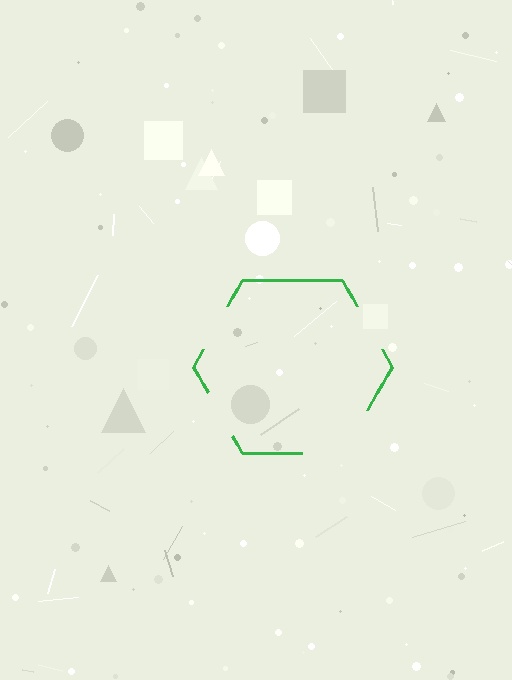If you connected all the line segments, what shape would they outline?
They would outline a hexagon.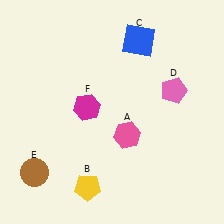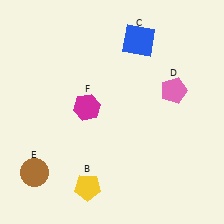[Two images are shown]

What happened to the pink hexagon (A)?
The pink hexagon (A) was removed in Image 2. It was in the bottom-right area of Image 1.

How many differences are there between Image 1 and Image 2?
There is 1 difference between the two images.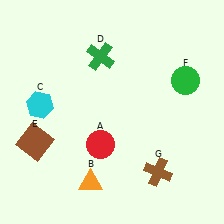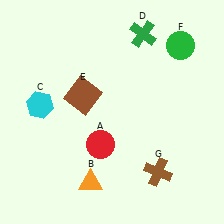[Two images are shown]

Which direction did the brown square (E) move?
The brown square (E) moved right.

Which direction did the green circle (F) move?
The green circle (F) moved up.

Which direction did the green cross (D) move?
The green cross (D) moved right.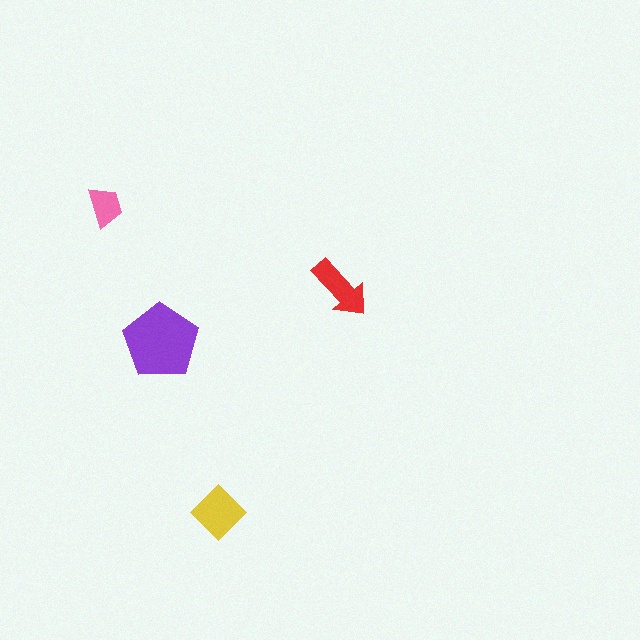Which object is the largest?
The purple pentagon.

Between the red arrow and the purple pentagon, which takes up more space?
The purple pentagon.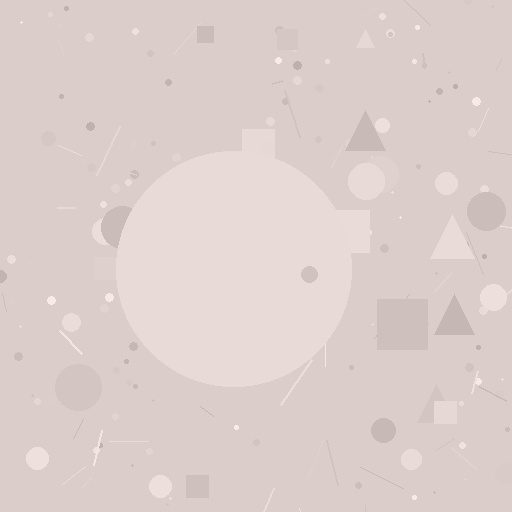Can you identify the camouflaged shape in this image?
The camouflaged shape is a circle.